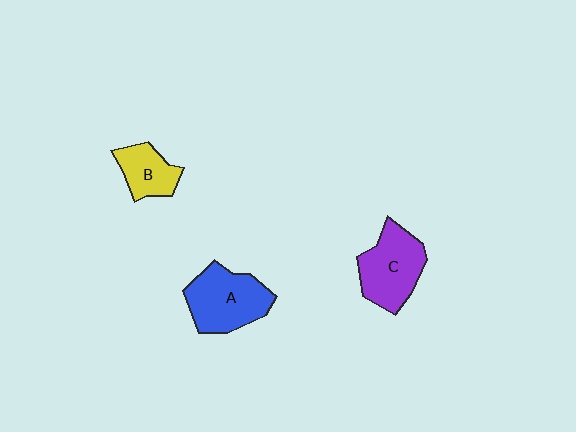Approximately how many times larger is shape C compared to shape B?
Approximately 1.6 times.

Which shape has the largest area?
Shape A (blue).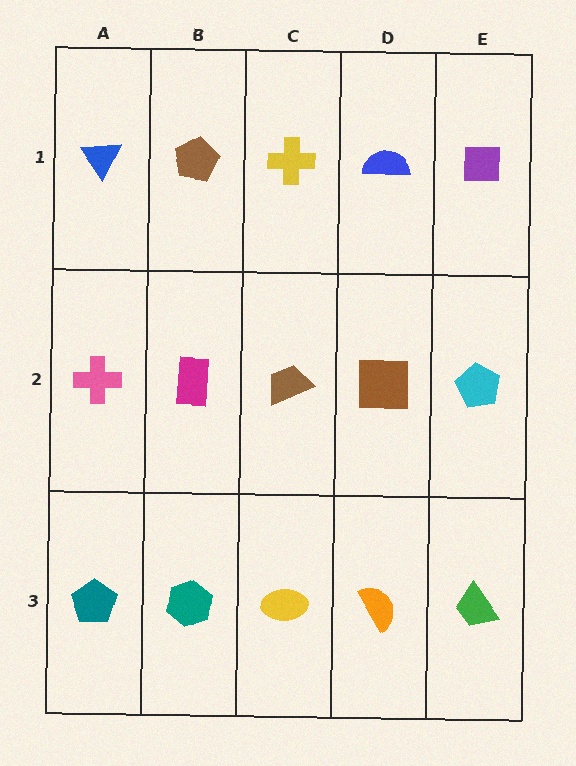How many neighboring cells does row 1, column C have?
3.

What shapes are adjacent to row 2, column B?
A brown pentagon (row 1, column B), a teal hexagon (row 3, column B), a pink cross (row 2, column A), a brown trapezoid (row 2, column C).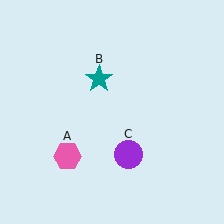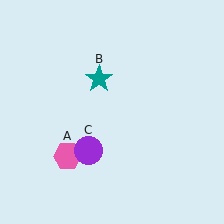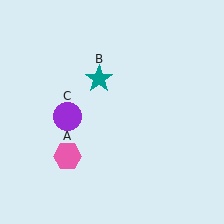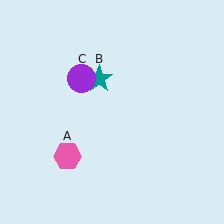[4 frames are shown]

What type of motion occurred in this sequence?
The purple circle (object C) rotated clockwise around the center of the scene.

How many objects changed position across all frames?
1 object changed position: purple circle (object C).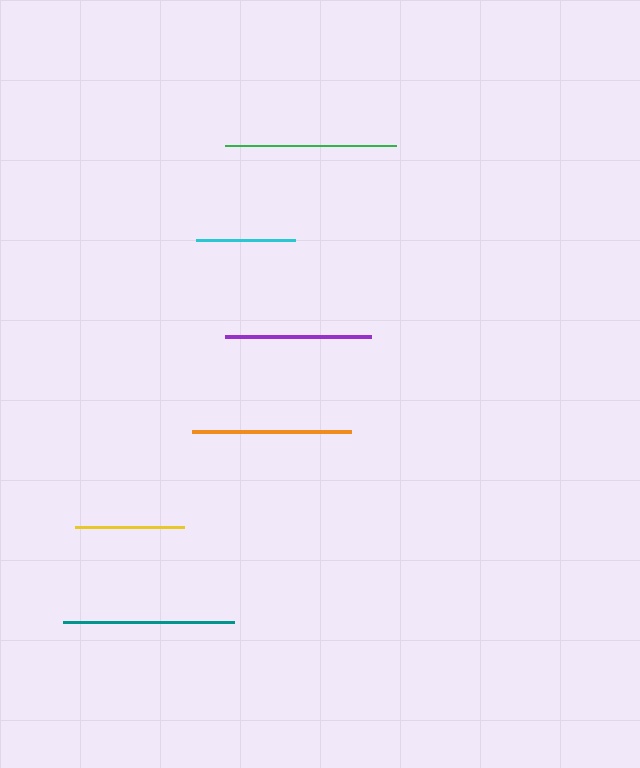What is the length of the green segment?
The green segment is approximately 171 pixels long.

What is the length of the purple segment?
The purple segment is approximately 146 pixels long.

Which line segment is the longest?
The teal line is the longest at approximately 171 pixels.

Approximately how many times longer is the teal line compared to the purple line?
The teal line is approximately 1.2 times the length of the purple line.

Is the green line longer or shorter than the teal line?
The teal line is longer than the green line.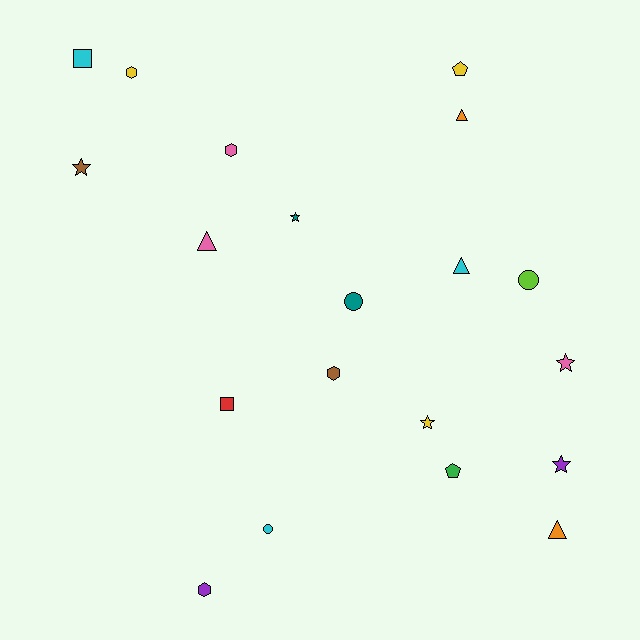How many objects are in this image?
There are 20 objects.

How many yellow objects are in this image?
There are 3 yellow objects.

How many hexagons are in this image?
There are 4 hexagons.